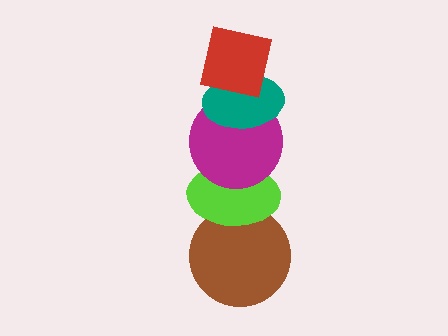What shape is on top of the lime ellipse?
The magenta circle is on top of the lime ellipse.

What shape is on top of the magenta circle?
The teal ellipse is on top of the magenta circle.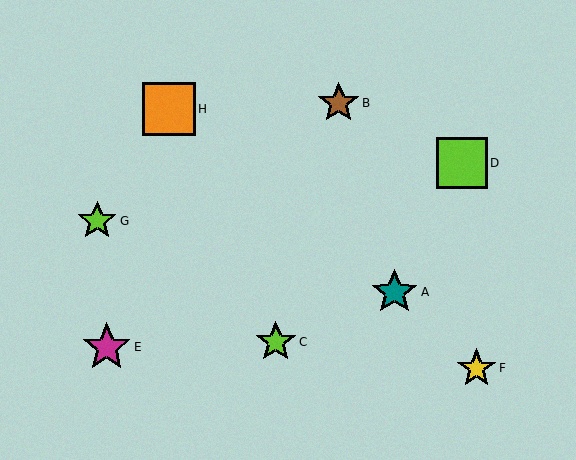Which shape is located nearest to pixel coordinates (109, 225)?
The lime star (labeled G) at (97, 221) is nearest to that location.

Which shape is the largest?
The orange square (labeled H) is the largest.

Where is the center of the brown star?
The center of the brown star is at (339, 103).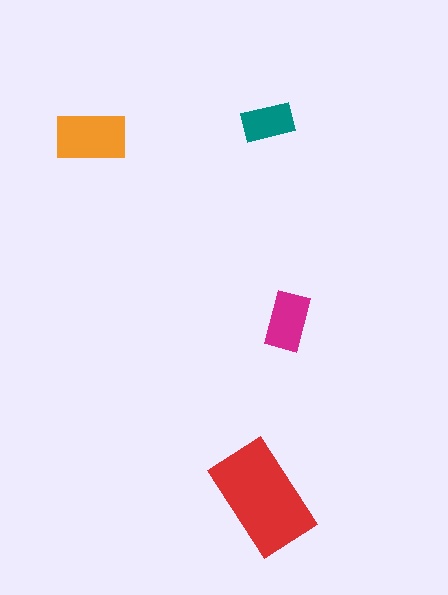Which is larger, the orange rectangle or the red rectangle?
The red one.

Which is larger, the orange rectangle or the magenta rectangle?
The orange one.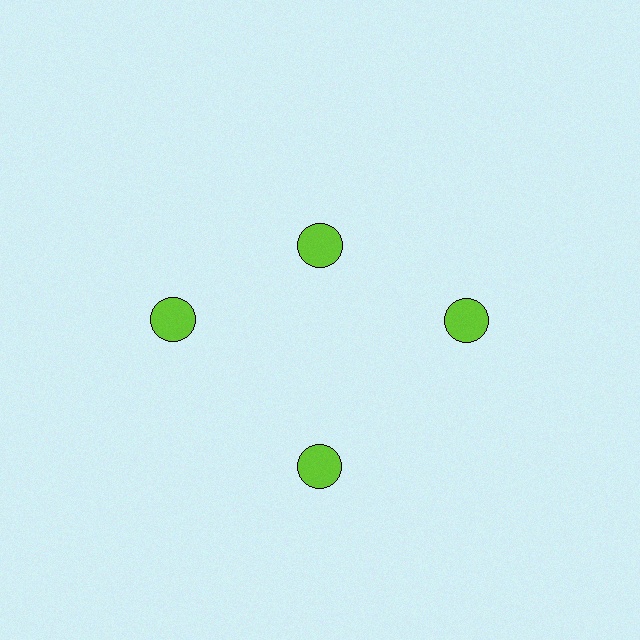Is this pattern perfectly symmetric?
No. The 4 lime circles are arranged in a ring, but one element near the 12 o'clock position is pulled inward toward the center, breaking the 4-fold rotational symmetry.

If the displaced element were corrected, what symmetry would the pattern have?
It would have 4-fold rotational symmetry — the pattern would map onto itself every 90 degrees.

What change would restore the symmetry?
The symmetry would be restored by moving it outward, back onto the ring so that all 4 circles sit at equal angles and equal distance from the center.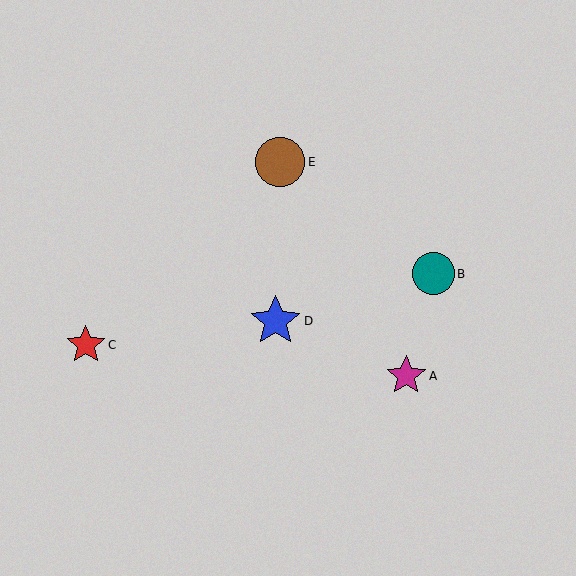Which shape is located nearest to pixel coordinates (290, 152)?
The brown circle (labeled E) at (280, 162) is nearest to that location.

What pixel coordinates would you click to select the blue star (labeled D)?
Click at (275, 321) to select the blue star D.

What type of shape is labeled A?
Shape A is a magenta star.